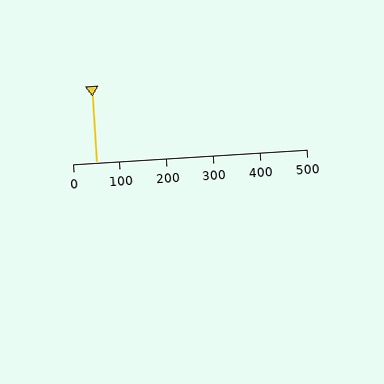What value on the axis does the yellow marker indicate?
The marker indicates approximately 50.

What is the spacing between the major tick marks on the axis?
The major ticks are spaced 100 apart.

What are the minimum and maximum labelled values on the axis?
The axis runs from 0 to 500.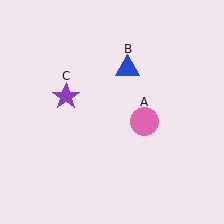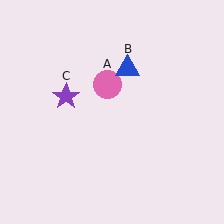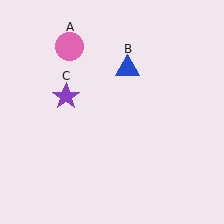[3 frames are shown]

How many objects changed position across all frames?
1 object changed position: pink circle (object A).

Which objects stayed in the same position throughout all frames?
Blue triangle (object B) and purple star (object C) remained stationary.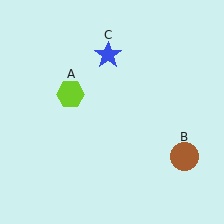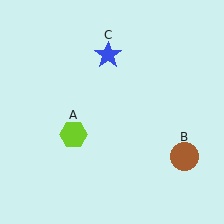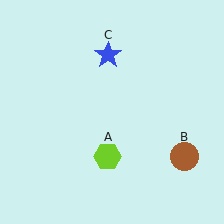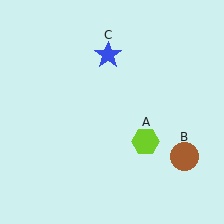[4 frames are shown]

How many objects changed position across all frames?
1 object changed position: lime hexagon (object A).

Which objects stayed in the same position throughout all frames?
Brown circle (object B) and blue star (object C) remained stationary.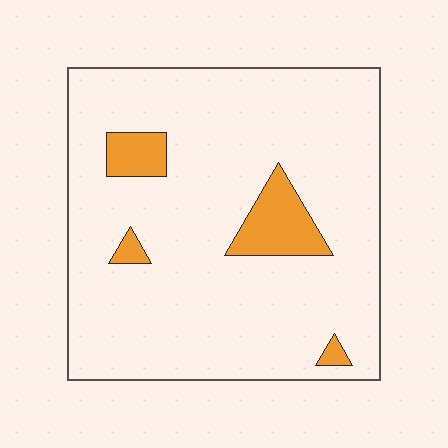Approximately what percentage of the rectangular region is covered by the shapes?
Approximately 10%.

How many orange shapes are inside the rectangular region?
4.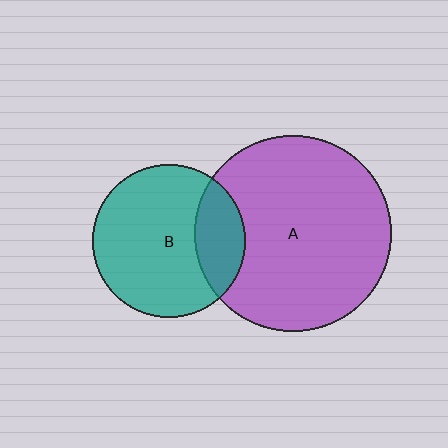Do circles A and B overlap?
Yes.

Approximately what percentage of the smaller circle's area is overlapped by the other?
Approximately 25%.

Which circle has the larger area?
Circle A (purple).